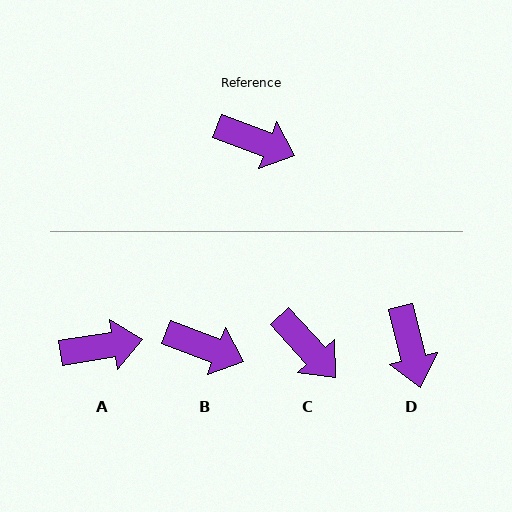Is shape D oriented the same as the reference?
No, it is off by about 55 degrees.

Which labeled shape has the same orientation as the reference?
B.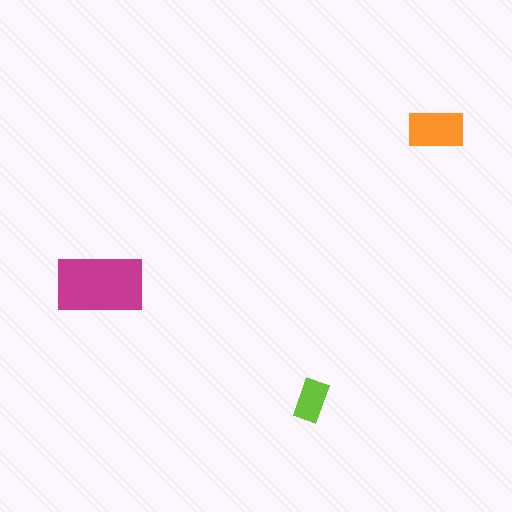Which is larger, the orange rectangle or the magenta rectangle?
The magenta one.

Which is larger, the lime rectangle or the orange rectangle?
The orange one.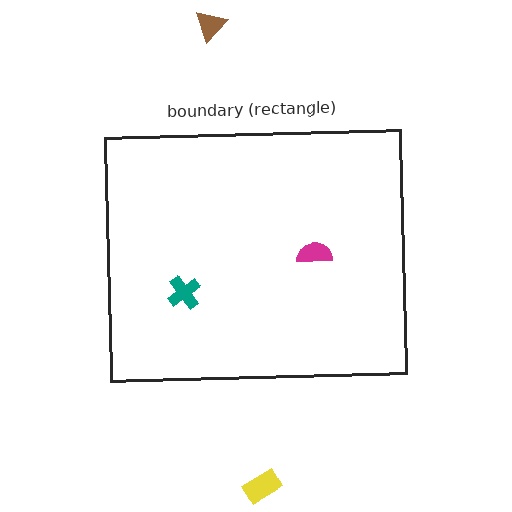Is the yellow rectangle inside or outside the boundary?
Outside.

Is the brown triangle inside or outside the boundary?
Outside.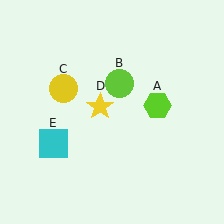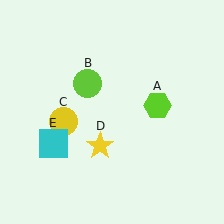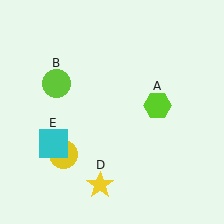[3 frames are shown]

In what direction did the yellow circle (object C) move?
The yellow circle (object C) moved down.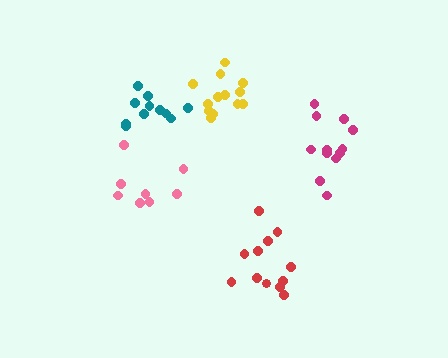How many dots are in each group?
Group 1: 8 dots, Group 2: 12 dots, Group 3: 12 dots, Group 4: 13 dots, Group 5: 11 dots (56 total).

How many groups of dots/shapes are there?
There are 5 groups.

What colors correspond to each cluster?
The clusters are colored: pink, magenta, red, yellow, teal.